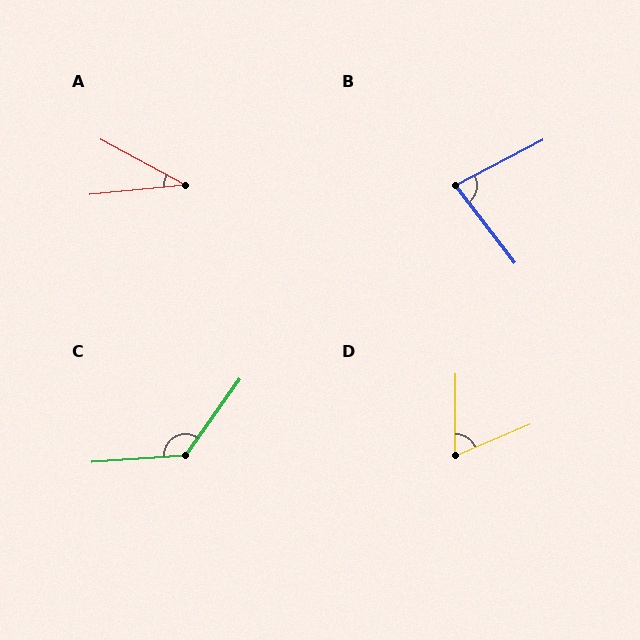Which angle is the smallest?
A, at approximately 34 degrees.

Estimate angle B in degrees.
Approximately 80 degrees.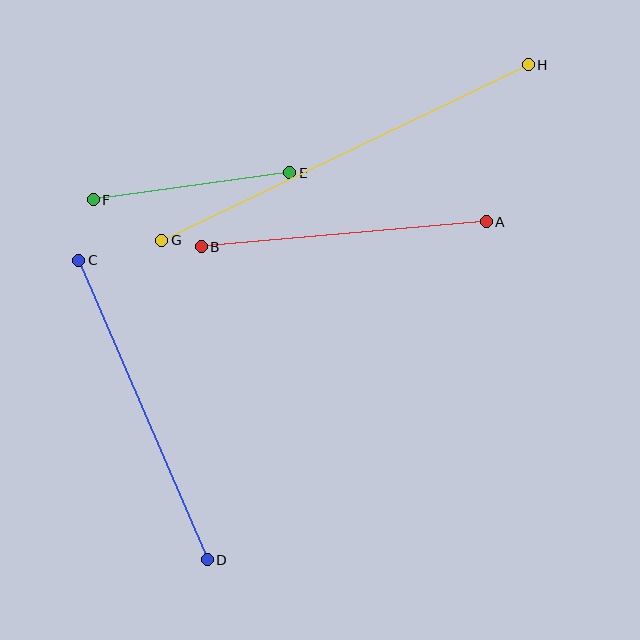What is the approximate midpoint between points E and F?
The midpoint is at approximately (191, 186) pixels.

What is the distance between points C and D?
The distance is approximately 326 pixels.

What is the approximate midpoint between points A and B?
The midpoint is at approximately (344, 234) pixels.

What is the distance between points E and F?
The distance is approximately 198 pixels.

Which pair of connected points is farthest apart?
Points G and H are farthest apart.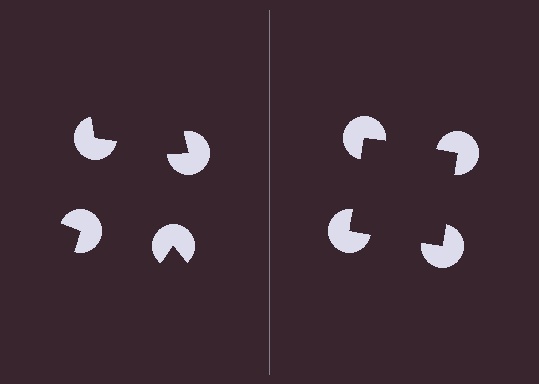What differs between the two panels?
The pac-man discs are positioned identically on both sides; only the wedge orientations differ. On the right they align to a square; on the left they are misaligned.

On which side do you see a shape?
An illusory square appears on the right side. On the left side the wedge cuts are rotated, so no coherent shape forms.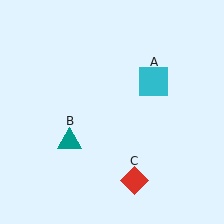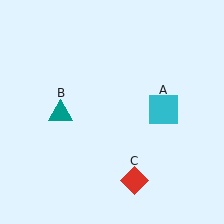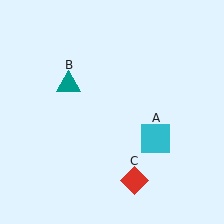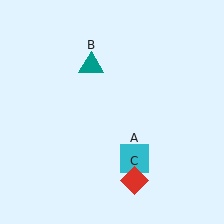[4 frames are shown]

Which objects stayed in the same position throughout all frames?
Red diamond (object C) remained stationary.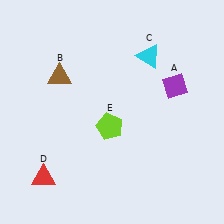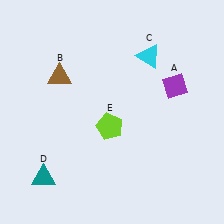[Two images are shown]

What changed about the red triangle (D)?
In Image 1, D is red. In Image 2, it changed to teal.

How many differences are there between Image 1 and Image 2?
There is 1 difference between the two images.